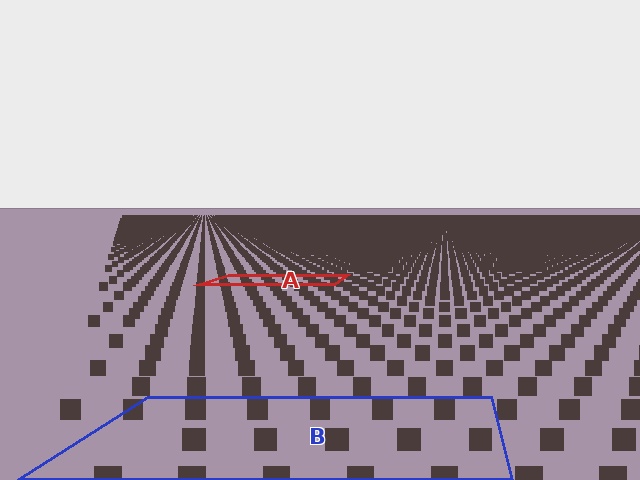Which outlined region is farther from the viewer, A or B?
Region A is farther from the viewer — the texture elements inside it appear smaller and more densely packed.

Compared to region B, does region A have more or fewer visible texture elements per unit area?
Region A has more texture elements per unit area — they are packed more densely because it is farther away.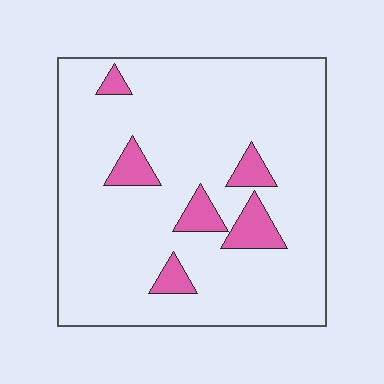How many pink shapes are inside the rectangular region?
6.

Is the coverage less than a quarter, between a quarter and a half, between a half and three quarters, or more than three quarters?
Less than a quarter.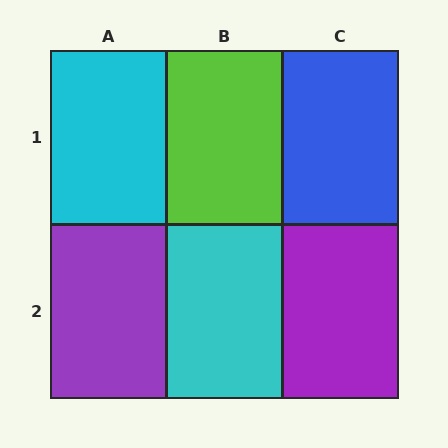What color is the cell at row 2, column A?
Purple.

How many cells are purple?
2 cells are purple.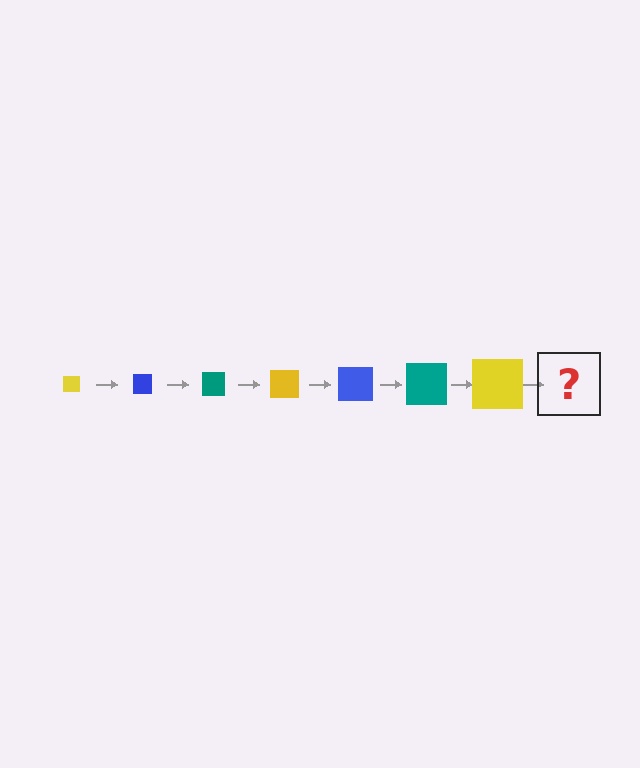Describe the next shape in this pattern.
It should be a blue square, larger than the previous one.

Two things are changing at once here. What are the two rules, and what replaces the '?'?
The two rules are that the square grows larger each step and the color cycles through yellow, blue, and teal. The '?' should be a blue square, larger than the previous one.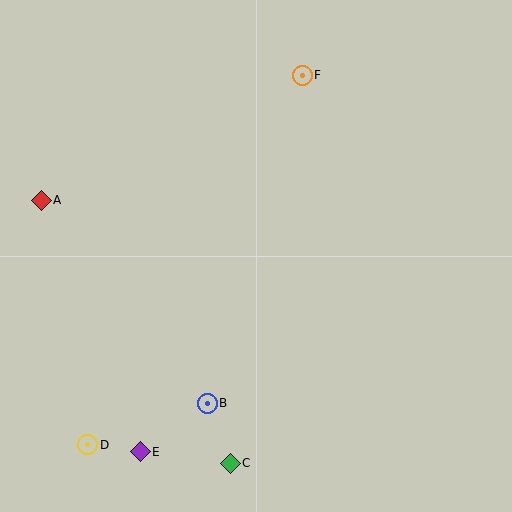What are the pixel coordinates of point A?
Point A is at (41, 200).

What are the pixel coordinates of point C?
Point C is at (230, 463).